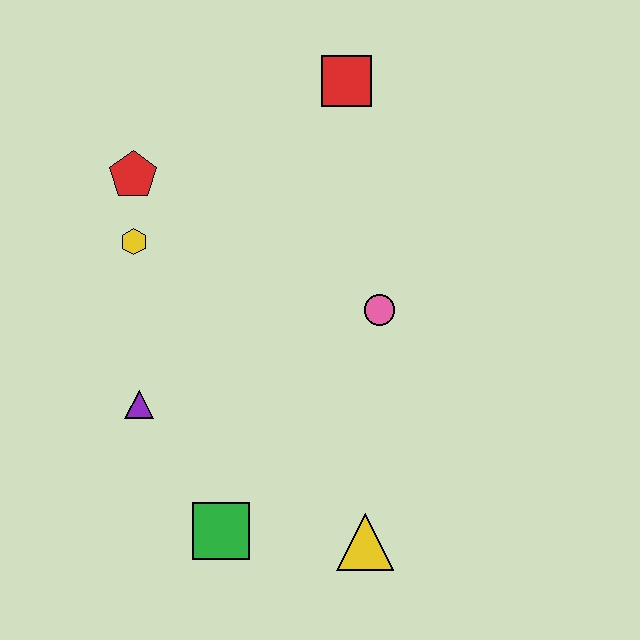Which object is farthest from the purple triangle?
The red square is farthest from the purple triangle.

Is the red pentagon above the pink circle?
Yes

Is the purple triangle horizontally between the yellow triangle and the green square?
No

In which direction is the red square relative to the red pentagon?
The red square is to the right of the red pentagon.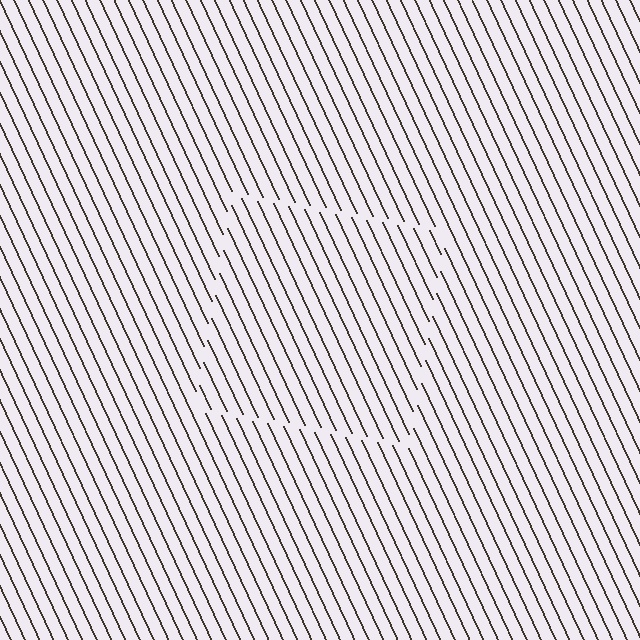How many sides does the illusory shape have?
4 sides — the line-ends trace a square.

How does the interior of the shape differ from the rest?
The interior of the shape contains the same grating, shifted by half a period — the contour is defined by the phase discontinuity where line-ends from the inner and outer gratings abut.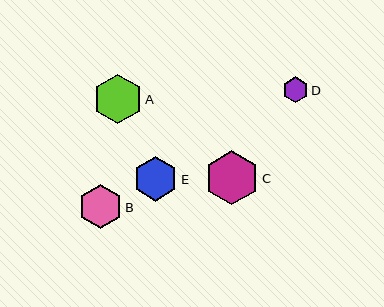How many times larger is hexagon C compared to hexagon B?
Hexagon C is approximately 1.2 times the size of hexagon B.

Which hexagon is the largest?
Hexagon C is the largest with a size of approximately 54 pixels.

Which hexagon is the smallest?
Hexagon D is the smallest with a size of approximately 26 pixels.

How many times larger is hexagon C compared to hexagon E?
Hexagon C is approximately 1.2 times the size of hexagon E.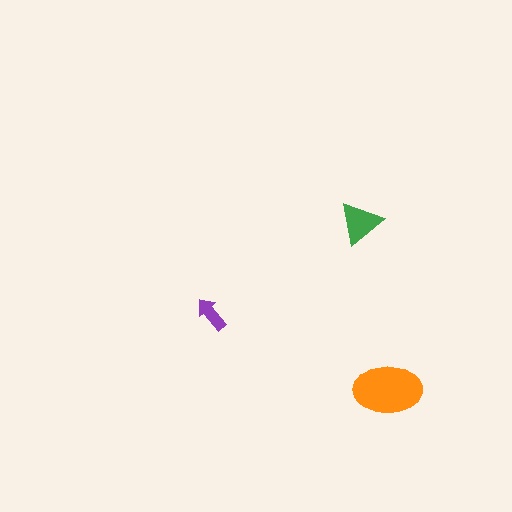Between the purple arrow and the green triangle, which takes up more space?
The green triangle.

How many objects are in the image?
There are 3 objects in the image.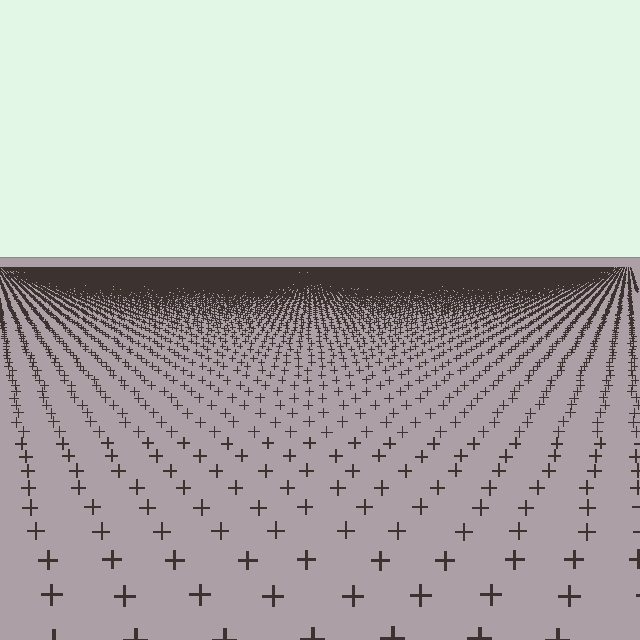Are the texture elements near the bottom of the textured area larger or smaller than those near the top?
Larger. Near the bottom, elements are closer to the viewer and appear at a bigger on-screen size.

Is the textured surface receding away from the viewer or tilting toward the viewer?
The surface is receding away from the viewer. Texture elements get smaller and denser toward the top.